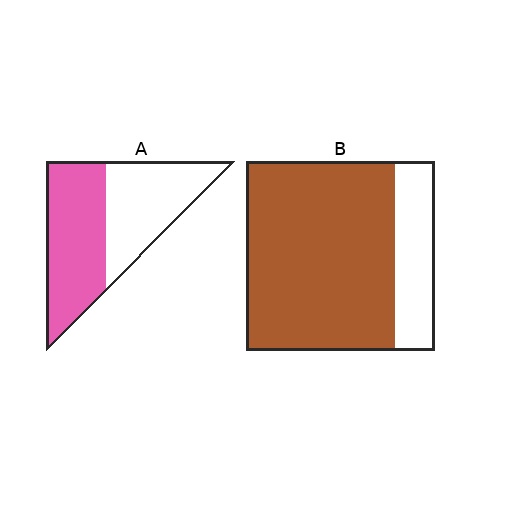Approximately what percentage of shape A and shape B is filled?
A is approximately 55% and B is approximately 80%.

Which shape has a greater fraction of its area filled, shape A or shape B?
Shape B.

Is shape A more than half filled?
Roughly half.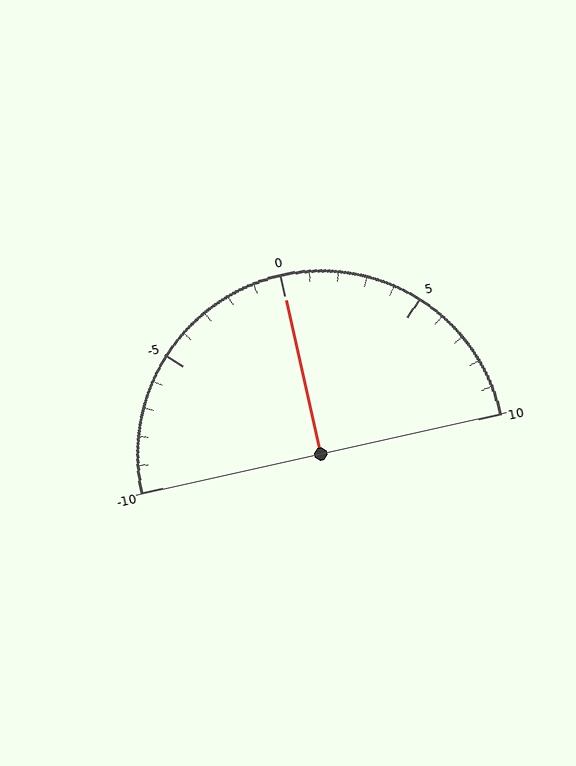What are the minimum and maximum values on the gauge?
The gauge ranges from -10 to 10.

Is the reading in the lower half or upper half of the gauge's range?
The reading is in the upper half of the range (-10 to 10).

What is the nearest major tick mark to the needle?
The nearest major tick mark is 0.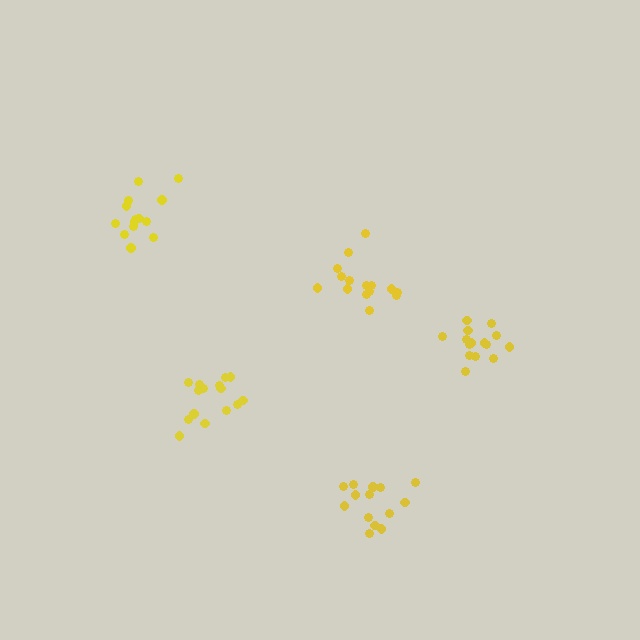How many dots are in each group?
Group 1: 14 dots, Group 2: 16 dots, Group 3: 14 dots, Group 4: 15 dots, Group 5: 16 dots (75 total).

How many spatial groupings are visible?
There are 5 spatial groupings.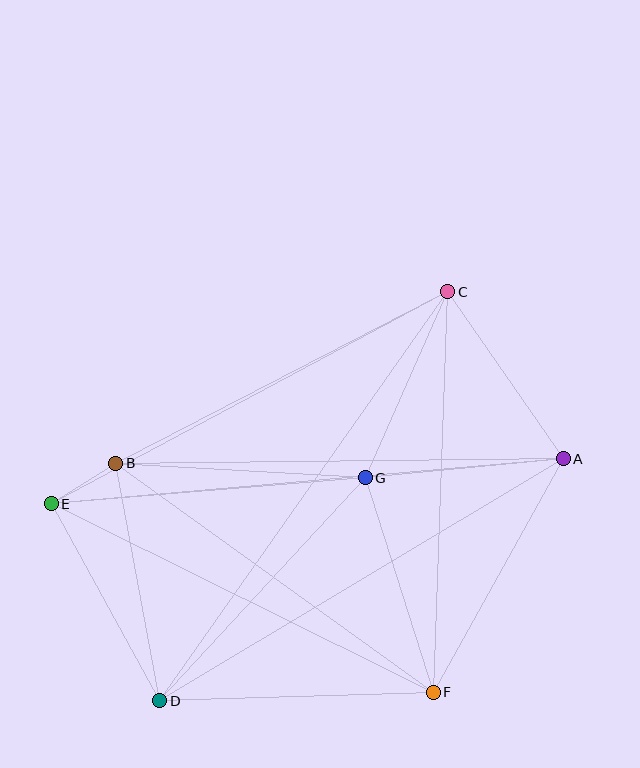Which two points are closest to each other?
Points B and E are closest to each other.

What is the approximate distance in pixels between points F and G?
The distance between F and G is approximately 225 pixels.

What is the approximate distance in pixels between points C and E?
The distance between C and E is approximately 450 pixels.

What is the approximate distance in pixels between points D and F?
The distance between D and F is approximately 274 pixels.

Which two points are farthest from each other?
Points A and E are farthest from each other.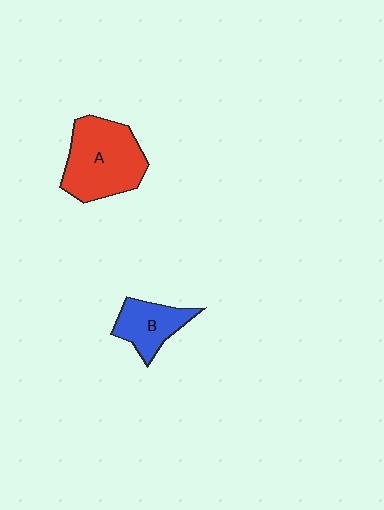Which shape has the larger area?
Shape A (red).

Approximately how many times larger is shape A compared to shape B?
Approximately 1.8 times.